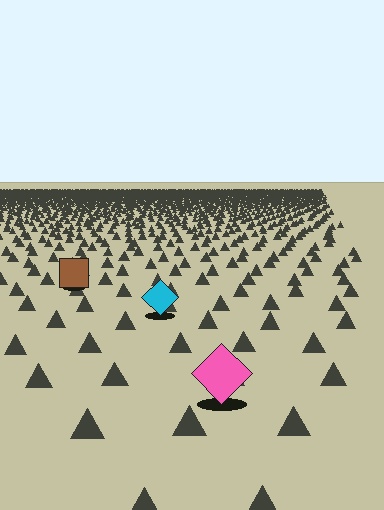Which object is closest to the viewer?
The pink diamond is closest. The texture marks near it are larger and more spread out.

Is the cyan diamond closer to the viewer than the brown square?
Yes. The cyan diamond is closer — you can tell from the texture gradient: the ground texture is coarser near it.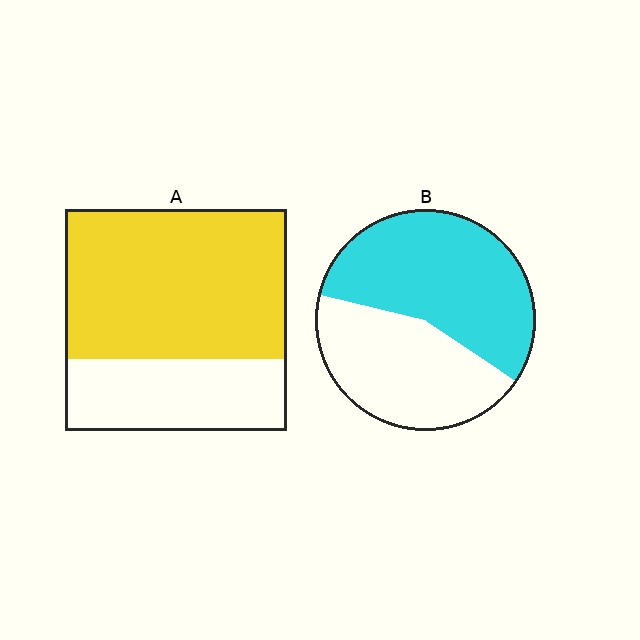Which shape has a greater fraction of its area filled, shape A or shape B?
Shape A.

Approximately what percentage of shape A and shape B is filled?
A is approximately 70% and B is approximately 55%.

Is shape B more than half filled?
Yes.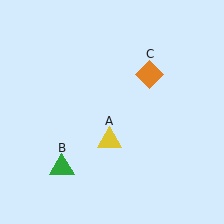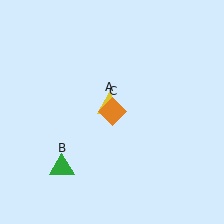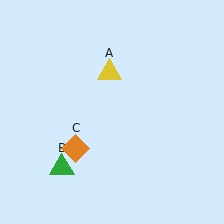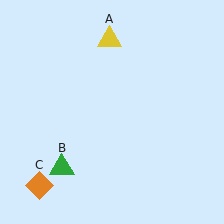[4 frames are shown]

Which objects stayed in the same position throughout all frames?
Green triangle (object B) remained stationary.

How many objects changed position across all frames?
2 objects changed position: yellow triangle (object A), orange diamond (object C).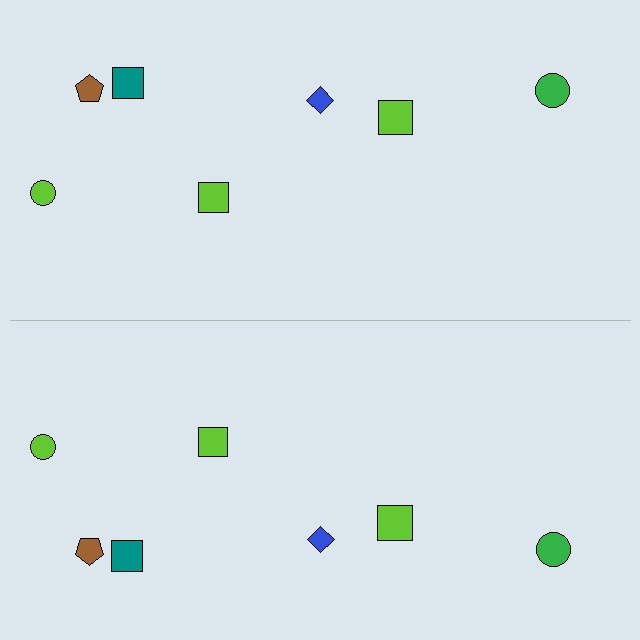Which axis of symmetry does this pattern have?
The pattern has a horizontal axis of symmetry running through the center of the image.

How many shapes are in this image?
There are 14 shapes in this image.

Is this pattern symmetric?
Yes, this pattern has bilateral (reflection) symmetry.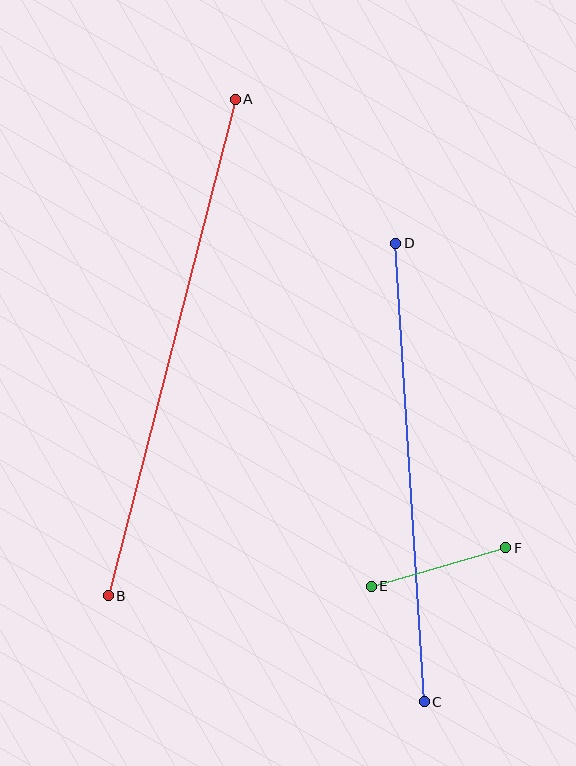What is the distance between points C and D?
The distance is approximately 460 pixels.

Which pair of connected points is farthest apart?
Points A and B are farthest apart.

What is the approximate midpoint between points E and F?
The midpoint is at approximately (438, 567) pixels.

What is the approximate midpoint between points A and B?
The midpoint is at approximately (172, 347) pixels.